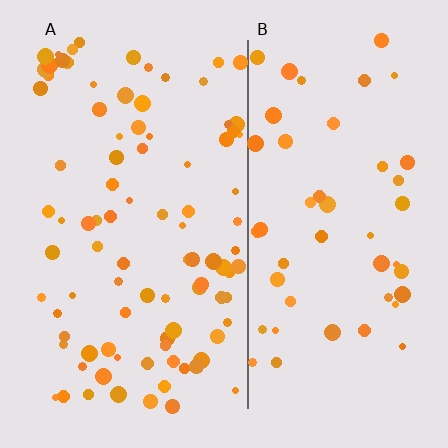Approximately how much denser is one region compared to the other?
Approximately 1.9× — region A over region B.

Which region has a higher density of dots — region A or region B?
A (the left).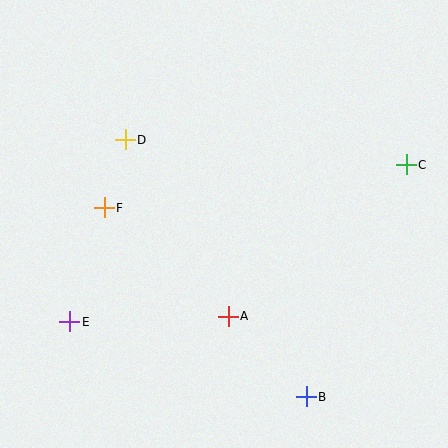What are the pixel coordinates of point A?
Point A is at (228, 316).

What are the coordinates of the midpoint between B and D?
The midpoint between B and D is at (216, 268).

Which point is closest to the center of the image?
Point A at (228, 316) is closest to the center.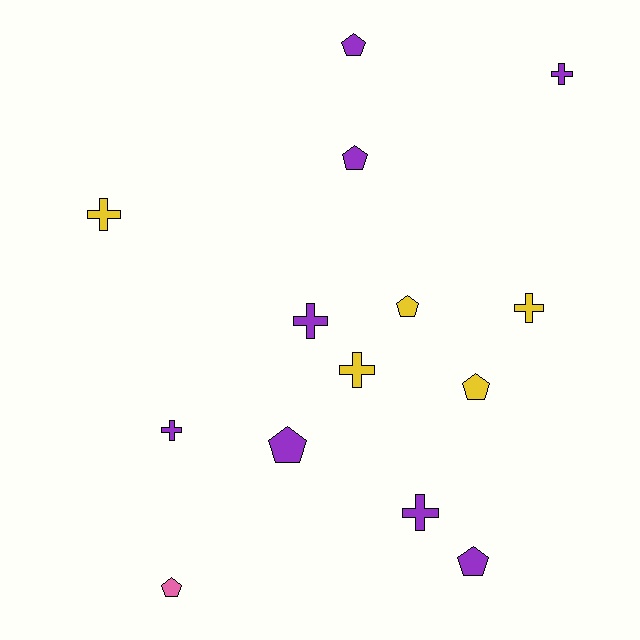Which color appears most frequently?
Purple, with 8 objects.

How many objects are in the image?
There are 14 objects.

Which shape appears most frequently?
Cross, with 7 objects.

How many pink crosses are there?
There are no pink crosses.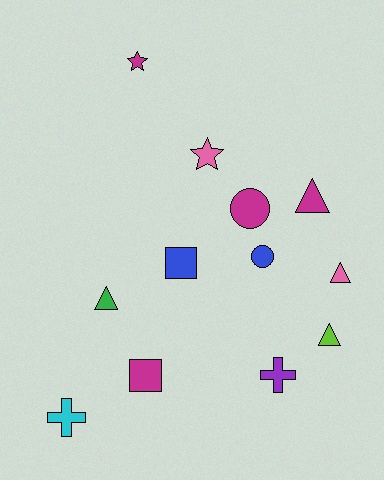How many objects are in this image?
There are 12 objects.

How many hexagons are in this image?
There are no hexagons.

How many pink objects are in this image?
There are 2 pink objects.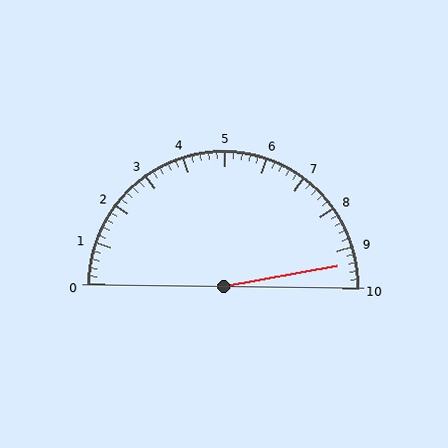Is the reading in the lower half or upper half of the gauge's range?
The reading is in the upper half of the range (0 to 10).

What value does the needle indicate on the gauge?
The needle indicates approximately 9.4.